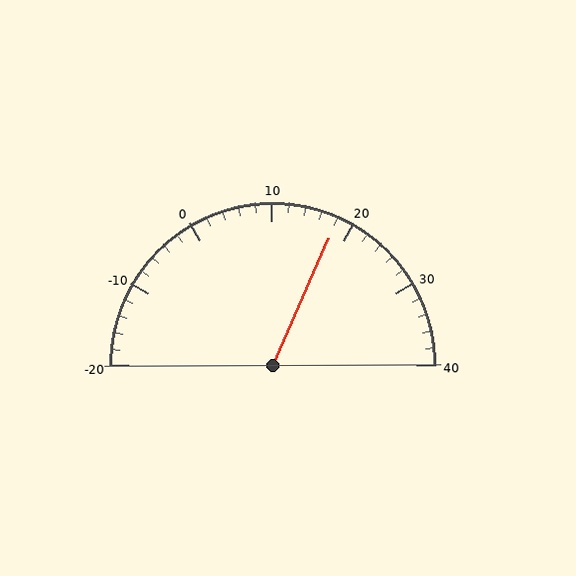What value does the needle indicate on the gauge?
The needle indicates approximately 18.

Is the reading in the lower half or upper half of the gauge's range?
The reading is in the upper half of the range (-20 to 40).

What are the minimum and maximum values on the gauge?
The gauge ranges from -20 to 40.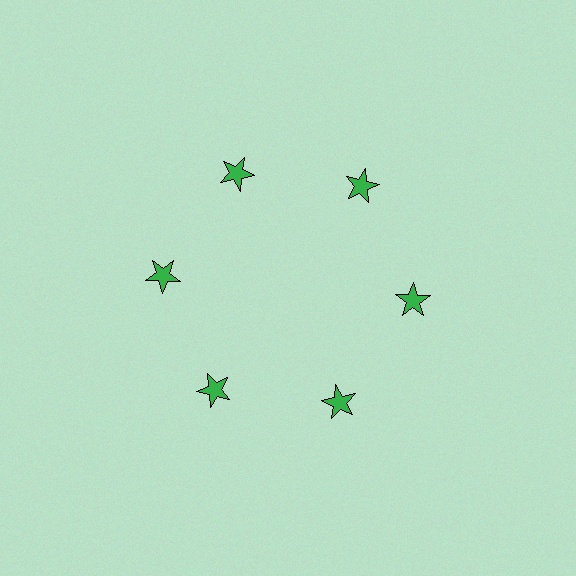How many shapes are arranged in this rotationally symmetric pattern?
There are 6 shapes, arranged in 6 groups of 1.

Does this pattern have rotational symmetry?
Yes, this pattern has 6-fold rotational symmetry. It looks the same after rotating 60 degrees around the center.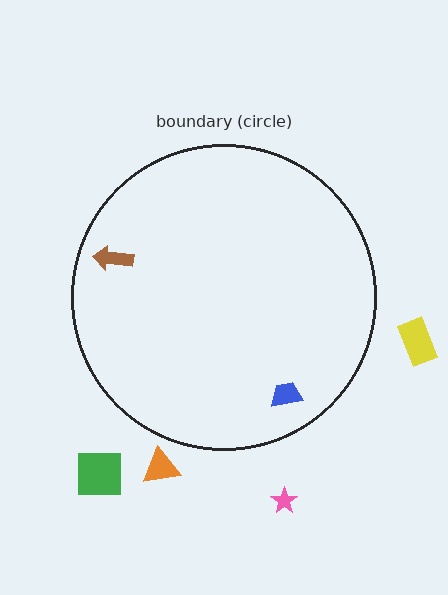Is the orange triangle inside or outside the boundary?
Outside.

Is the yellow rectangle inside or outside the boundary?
Outside.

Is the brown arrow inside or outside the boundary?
Inside.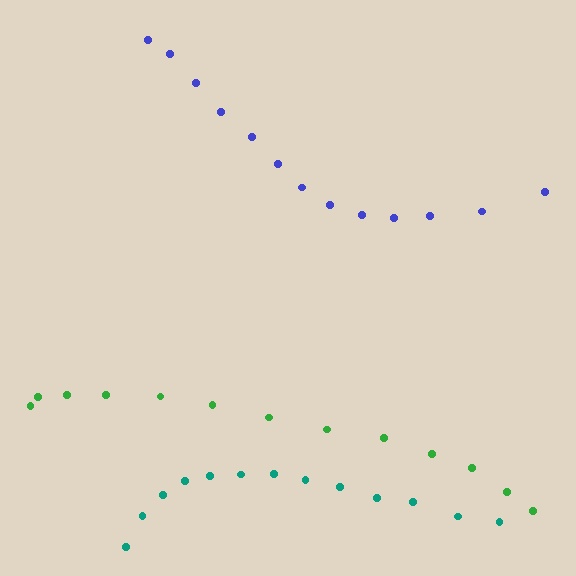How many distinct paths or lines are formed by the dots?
There are 3 distinct paths.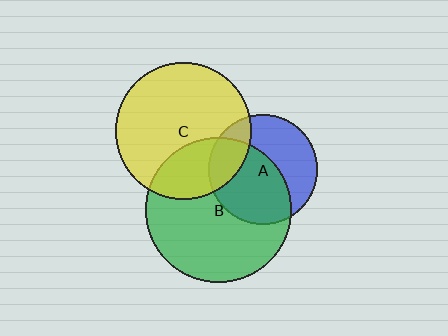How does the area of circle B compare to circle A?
Approximately 1.8 times.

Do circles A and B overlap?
Yes.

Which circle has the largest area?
Circle B (green).